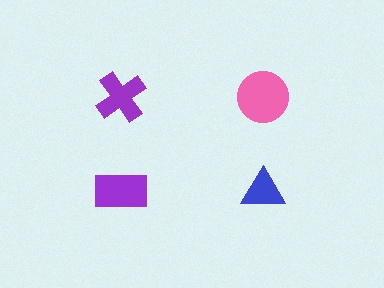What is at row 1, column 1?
A purple cross.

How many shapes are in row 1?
2 shapes.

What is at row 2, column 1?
A purple rectangle.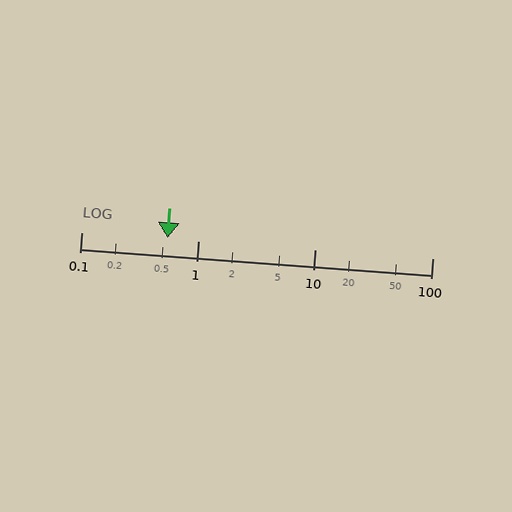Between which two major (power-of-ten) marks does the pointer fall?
The pointer is between 0.1 and 1.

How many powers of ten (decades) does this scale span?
The scale spans 3 decades, from 0.1 to 100.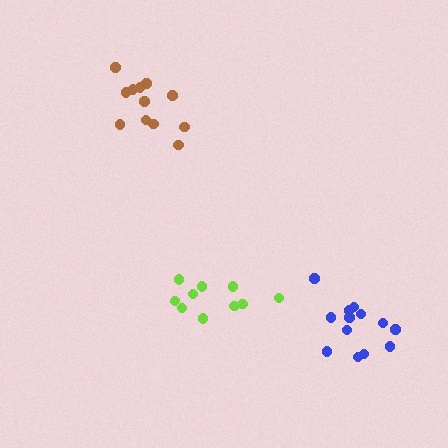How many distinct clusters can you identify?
There are 3 distinct clusters.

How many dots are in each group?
Group 1: 10 dots, Group 2: 12 dots, Group 3: 13 dots (35 total).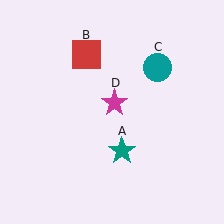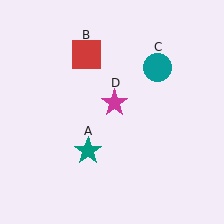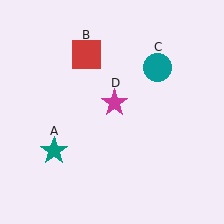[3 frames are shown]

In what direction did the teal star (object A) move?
The teal star (object A) moved left.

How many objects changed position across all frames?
1 object changed position: teal star (object A).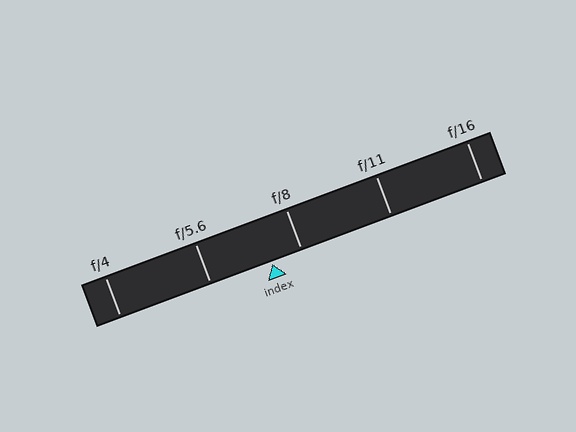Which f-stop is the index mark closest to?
The index mark is closest to f/8.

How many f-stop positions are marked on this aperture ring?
There are 5 f-stop positions marked.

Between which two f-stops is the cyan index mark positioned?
The index mark is between f/5.6 and f/8.